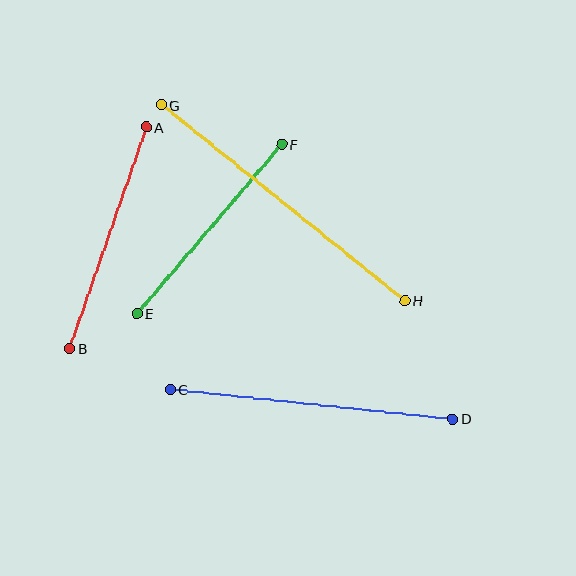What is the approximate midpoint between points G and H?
The midpoint is at approximately (283, 203) pixels.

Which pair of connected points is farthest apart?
Points G and H are farthest apart.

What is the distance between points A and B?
The distance is approximately 234 pixels.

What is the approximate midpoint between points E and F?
The midpoint is at approximately (209, 229) pixels.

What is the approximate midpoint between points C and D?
The midpoint is at approximately (312, 404) pixels.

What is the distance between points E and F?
The distance is approximately 223 pixels.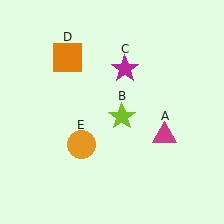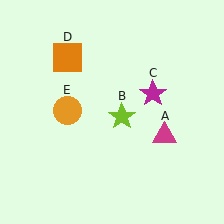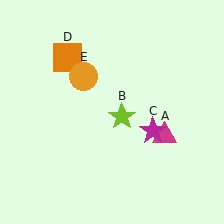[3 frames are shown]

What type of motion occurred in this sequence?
The magenta star (object C), orange circle (object E) rotated clockwise around the center of the scene.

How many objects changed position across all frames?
2 objects changed position: magenta star (object C), orange circle (object E).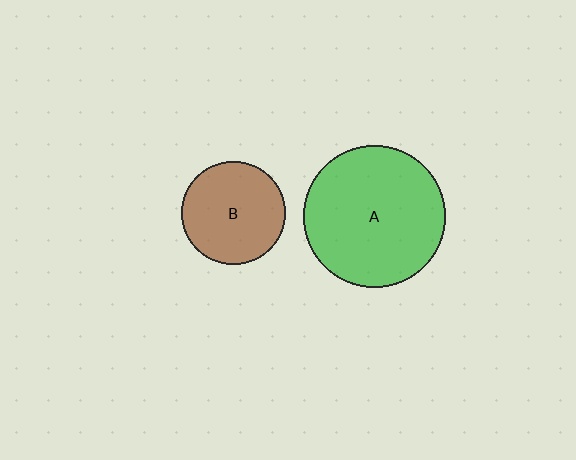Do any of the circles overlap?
No, none of the circles overlap.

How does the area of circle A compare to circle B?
Approximately 1.9 times.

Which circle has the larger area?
Circle A (green).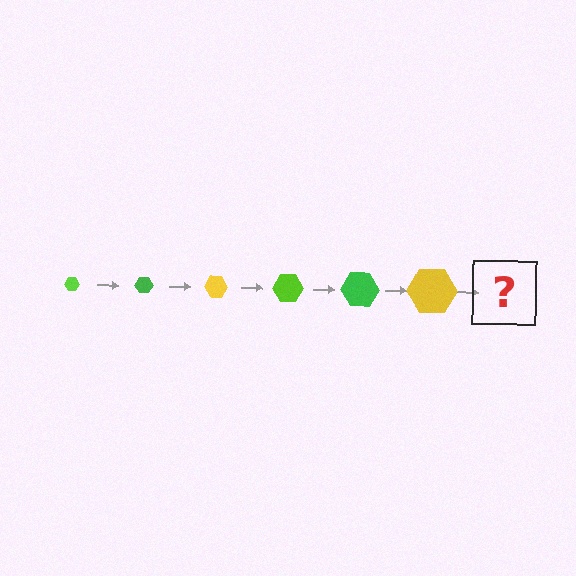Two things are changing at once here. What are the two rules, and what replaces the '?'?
The two rules are that the hexagon grows larger each step and the color cycles through lime, green, and yellow. The '?' should be a lime hexagon, larger than the previous one.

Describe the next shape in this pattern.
It should be a lime hexagon, larger than the previous one.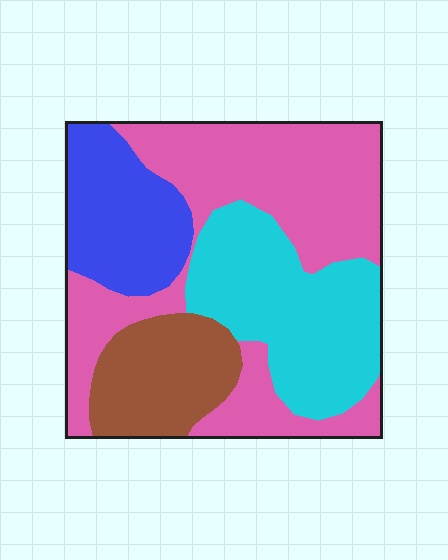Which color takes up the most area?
Pink, at roughly 40%.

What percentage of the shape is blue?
Blue takes up about one sixth (1/6) of the shape.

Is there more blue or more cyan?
Cyan.